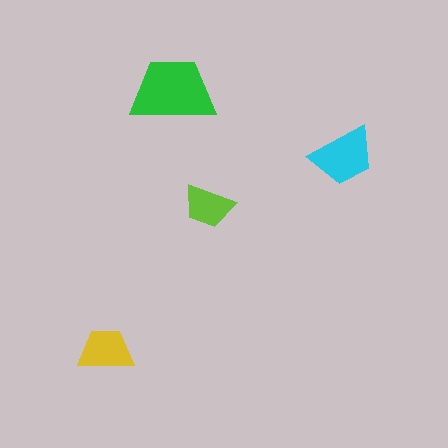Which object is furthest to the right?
The cyan trapezoid is rightmost.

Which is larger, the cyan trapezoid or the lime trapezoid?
The cyan one.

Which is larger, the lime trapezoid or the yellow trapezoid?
The yellow one.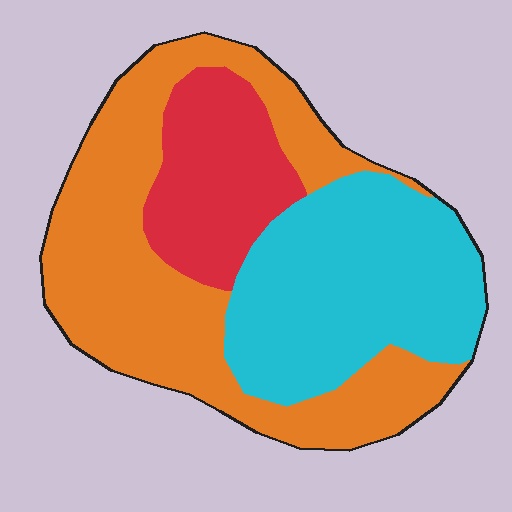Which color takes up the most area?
Orange, at roughly 45%.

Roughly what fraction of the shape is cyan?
Cyan covers roughly 35% of the shape.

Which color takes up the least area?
Red, at roughly 20%.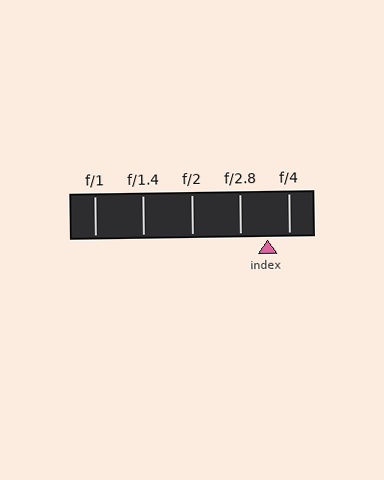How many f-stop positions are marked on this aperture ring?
There are 5 f-stop positions marked.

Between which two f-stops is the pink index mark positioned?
The index mark is between f/2.8 and f/4.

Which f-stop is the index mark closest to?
The index mark is closest to f/4.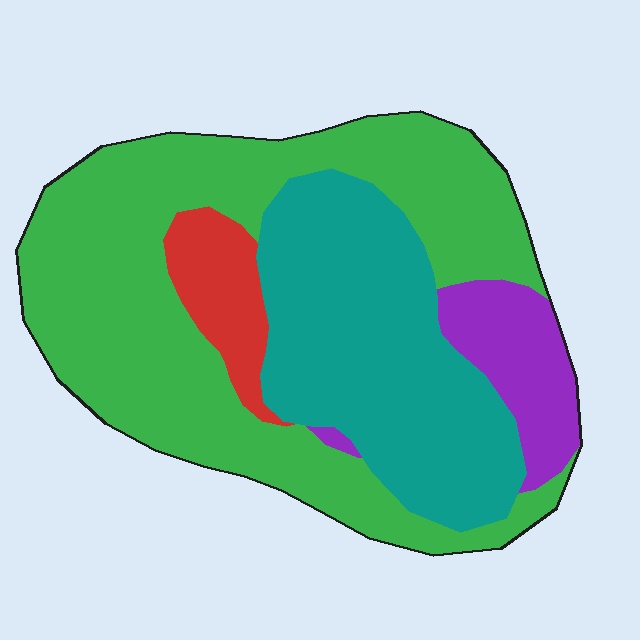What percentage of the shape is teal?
Teal covers about 30% of the shape.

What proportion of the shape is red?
Red takes up about one tenth (1/10) of the shape.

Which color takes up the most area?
Green, at roughly 50%.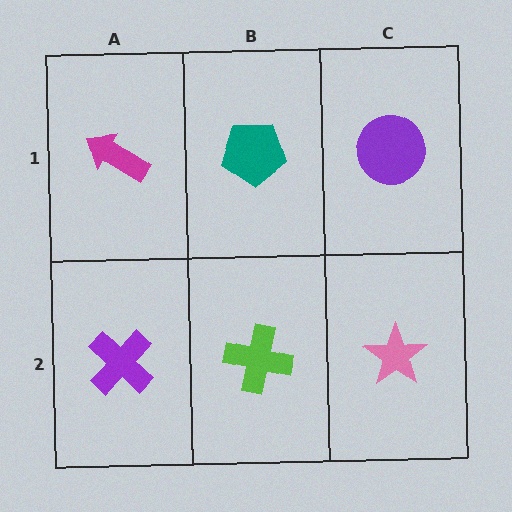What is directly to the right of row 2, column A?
A lime cross.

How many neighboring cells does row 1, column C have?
2.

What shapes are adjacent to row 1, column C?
A pink star (row 2, column C), a teal pentagon (row 1, column B).